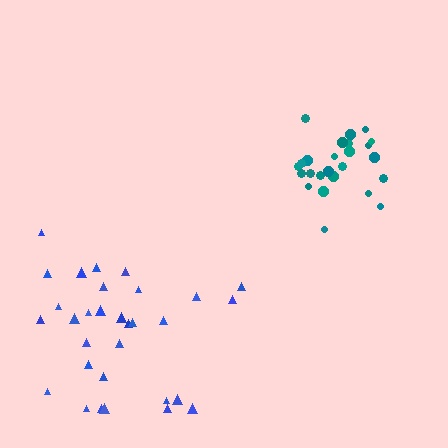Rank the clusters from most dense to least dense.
teal, blue.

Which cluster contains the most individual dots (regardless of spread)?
Blue (31).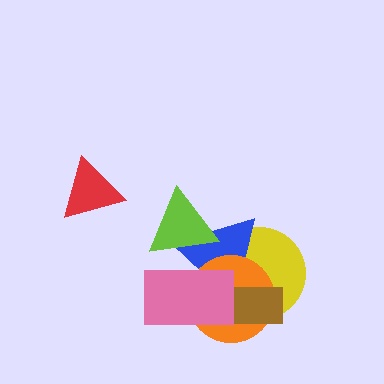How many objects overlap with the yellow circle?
4 objects overlap with the yellow circle.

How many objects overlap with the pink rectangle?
5 objects overlap with the pink rectangle.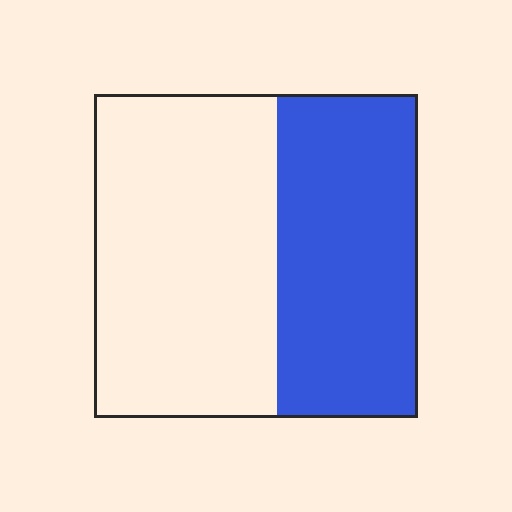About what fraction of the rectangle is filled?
About two fifths (2/5).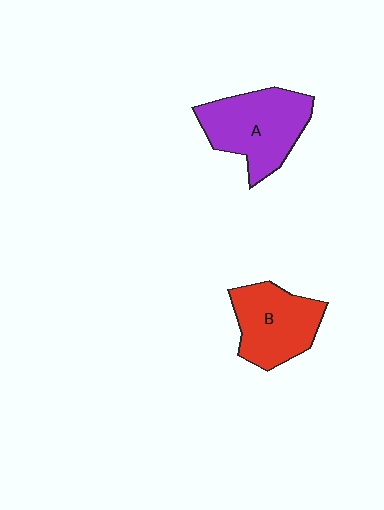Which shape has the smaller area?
Shape B (red).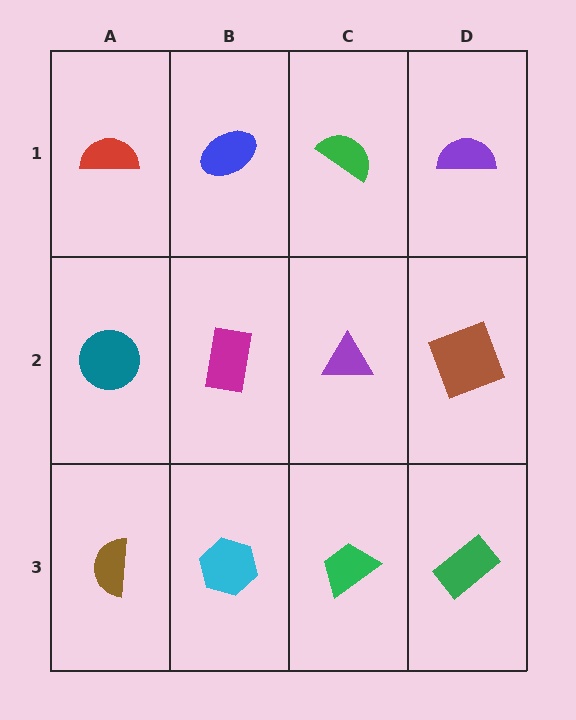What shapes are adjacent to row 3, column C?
A purple triangle (row 2, column C), a cyan hexagon (row 3, column B), a green rectangle (row 3, column D).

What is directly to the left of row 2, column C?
A magenta rectangle.